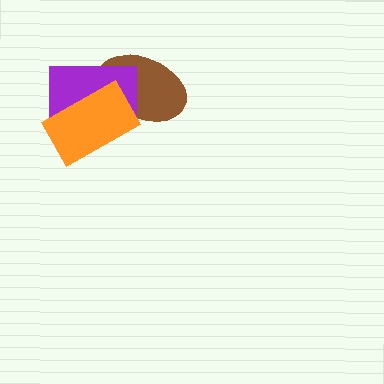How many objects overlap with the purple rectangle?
2 objects overlap with the purple rectangle.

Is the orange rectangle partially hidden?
No, no other shape covers it.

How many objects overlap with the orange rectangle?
2 objects overlap with the orange rectangle.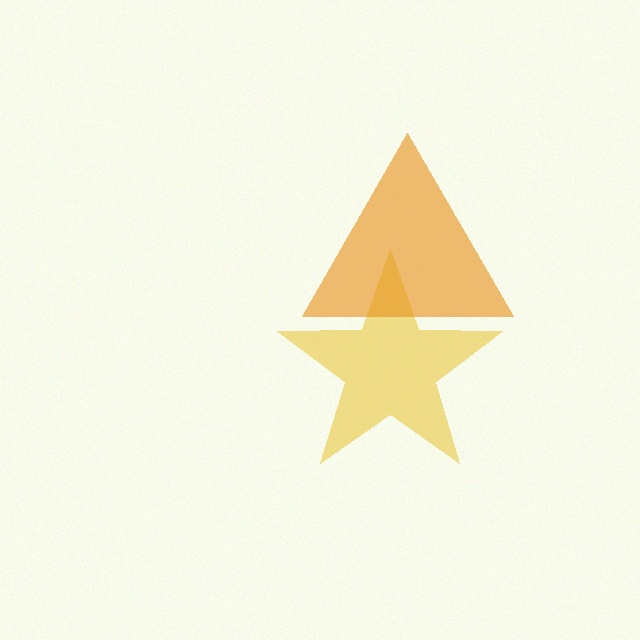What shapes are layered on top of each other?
The layered shapes are: a yellow star, an orange triangle.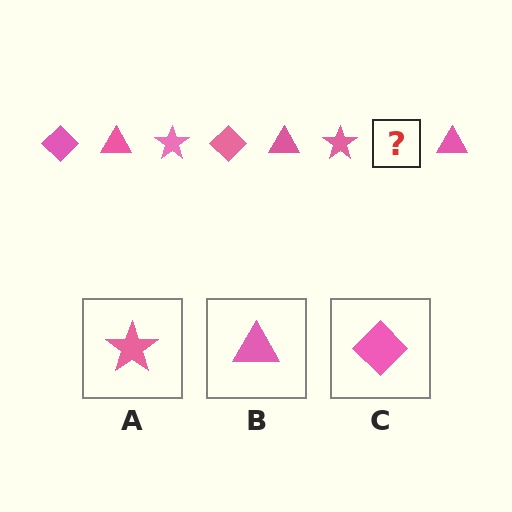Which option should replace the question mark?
Option C.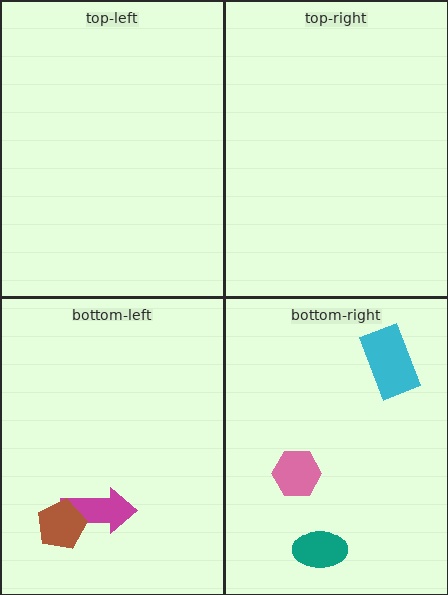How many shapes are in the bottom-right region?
3.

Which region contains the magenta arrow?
The bottom-left region.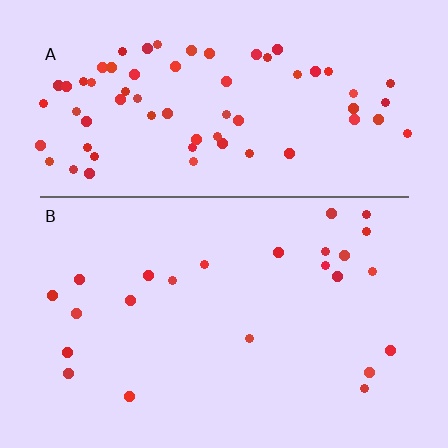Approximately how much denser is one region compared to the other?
Approximately 3.0× — region A over region B.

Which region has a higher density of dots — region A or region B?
A (the top).